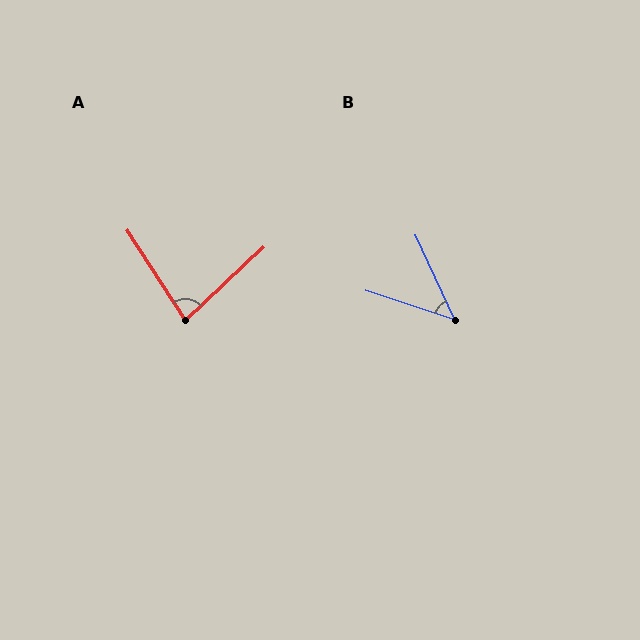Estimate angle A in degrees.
Approximately 80 degrees.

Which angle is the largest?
A, at approximately 80 degrees.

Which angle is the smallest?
B, at approximately 47 degrees.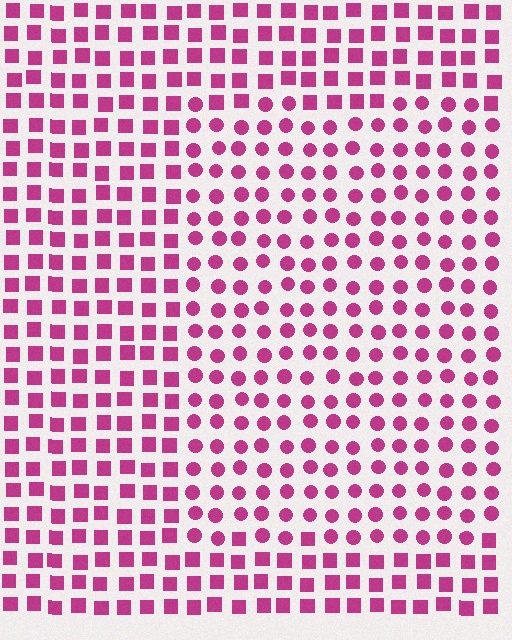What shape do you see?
I see a rectangle.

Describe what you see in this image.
The image is filled with small magenta elements arranged in a uniform grid. A rectangle-shaped region contains circles, while the surrounding area contains squares. The boundary is defined purely by the change in element shape.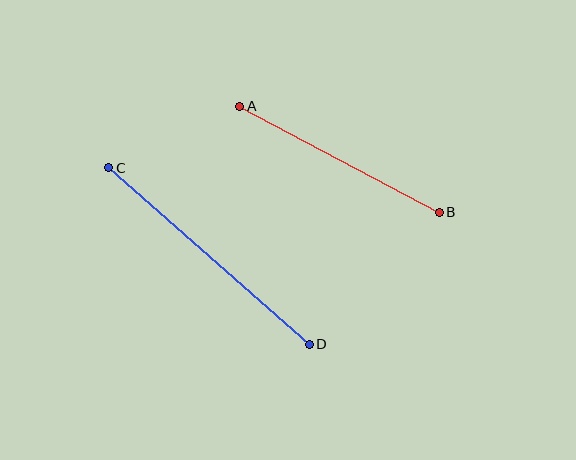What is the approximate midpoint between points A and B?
The midpoint is at approximately (339, 159) pixels.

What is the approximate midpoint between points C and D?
The midpoint is at approximately (209, 256) pixels.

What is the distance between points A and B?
The distance is approximately 226 pixels.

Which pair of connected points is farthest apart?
Points C and D are farthest apart.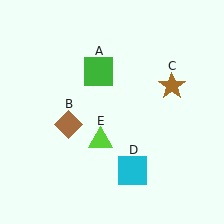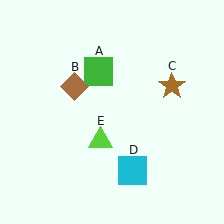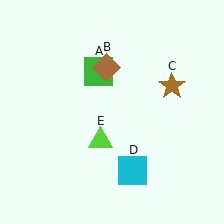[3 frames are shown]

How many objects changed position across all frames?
1 object changed position: brown diamond (object B).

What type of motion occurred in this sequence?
The brown diamond (object B) rotated clockwise around the center of the scene.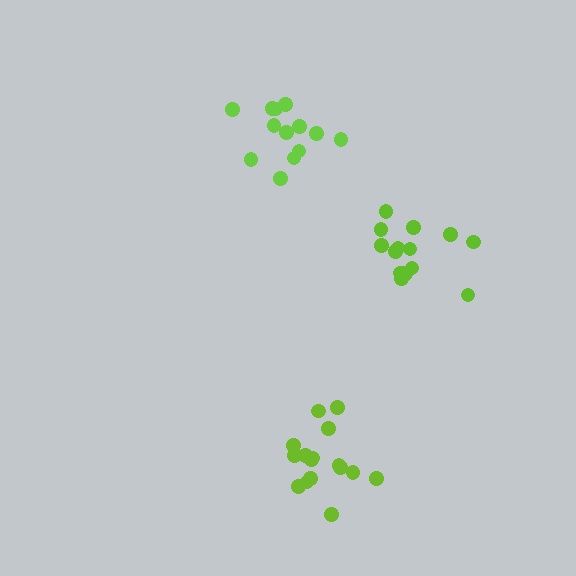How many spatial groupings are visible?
There are 3 spatial groupings.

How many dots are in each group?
Group 1: 13 dots, Group 2: 16 dots, Group 3: 14 dots (43 total).